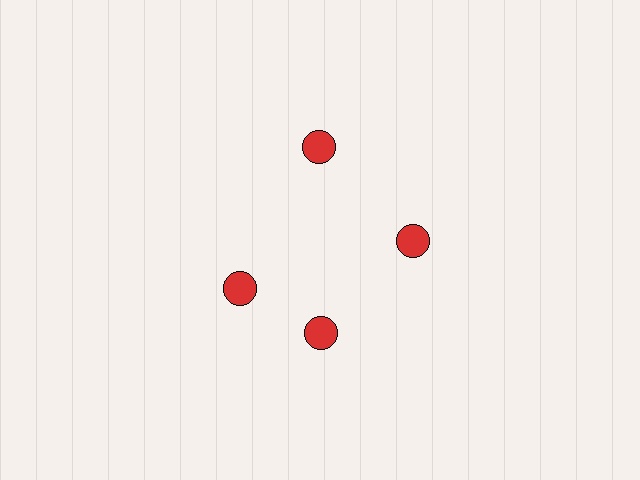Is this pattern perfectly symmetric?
No. The 4 red circles are arranged in a ring, but one element near the 9 o'clock position is rotated out of alignment along the ring, breaking the 4-fold rotational symmetry.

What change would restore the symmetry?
The symmetry would be restored by rotating it back into even spacing with its neighbors so that all 4 circles sit at equal angles and equal distance from the center.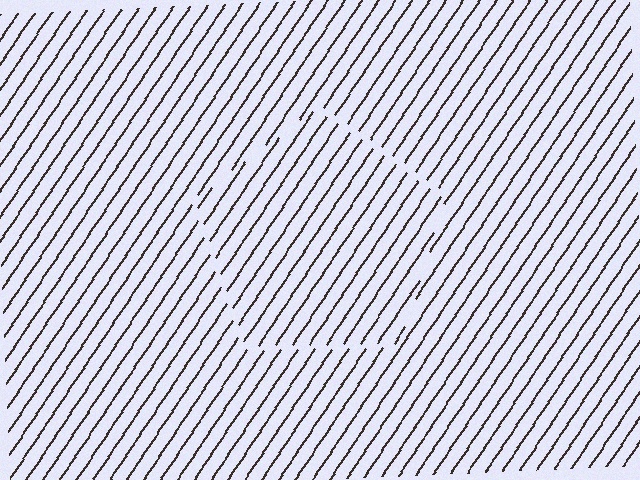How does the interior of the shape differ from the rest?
The interior of the shape contains the same grating, shifted by half a period — the contour is defined by the phase discontinuity where line-ends from the inner and outer gratings abut.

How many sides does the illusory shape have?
5 sides — the line-ends trace a pentagon.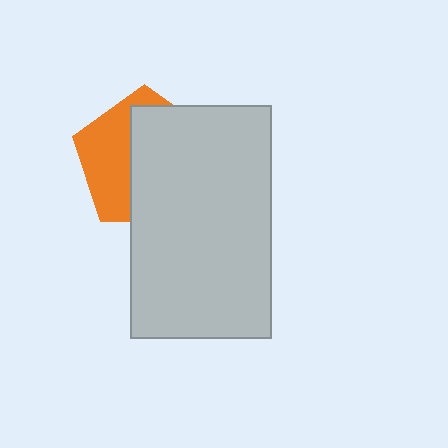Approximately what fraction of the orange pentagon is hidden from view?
Roughly 61% of the orange pentagon is hidden behind the light gray rectangle.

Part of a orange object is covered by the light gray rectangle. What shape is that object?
It is a pentagon.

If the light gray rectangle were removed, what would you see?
You would see the complete orange pentagon.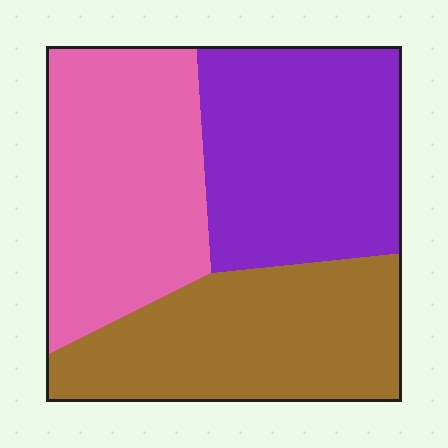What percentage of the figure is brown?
Brown takes up about one third (1/3) of the figure.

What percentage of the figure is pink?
Pink covers around 35% of the figure.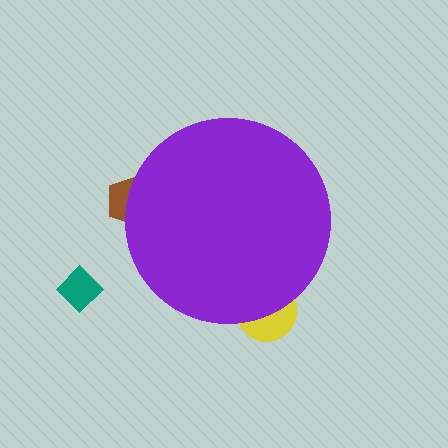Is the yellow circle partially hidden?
Yes, the yellow circle is partially hidden behind the purple circle.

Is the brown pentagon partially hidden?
Yes, the brown pentagon is partially hidden behind the purple circle.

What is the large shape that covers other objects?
A purple circle.